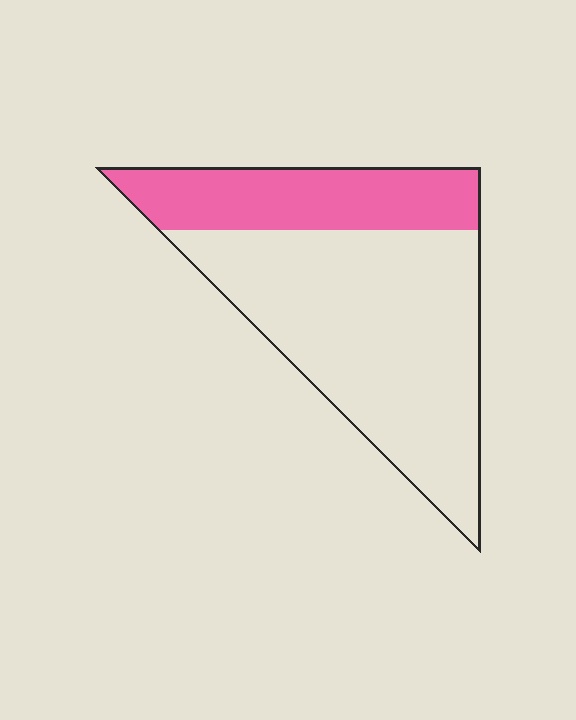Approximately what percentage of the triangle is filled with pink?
Approximately 30%.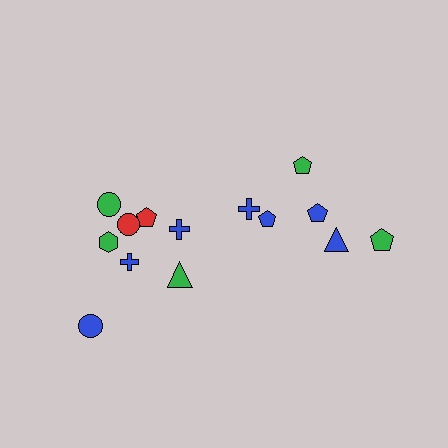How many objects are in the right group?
There are 6 objects.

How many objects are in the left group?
There are 8 objects.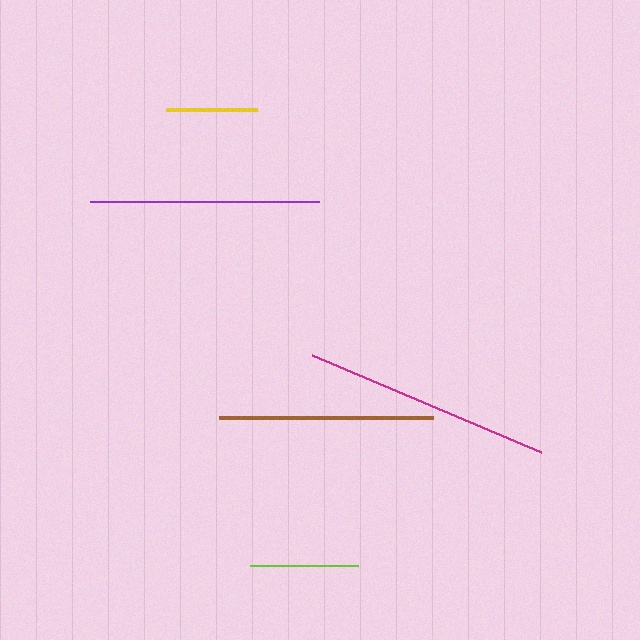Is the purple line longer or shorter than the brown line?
The purple line is longer than the brown line.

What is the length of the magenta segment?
The magenta segment is approximately 249 pixels long.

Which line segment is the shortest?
The yellow line is the shortest at approximately 91 pixels.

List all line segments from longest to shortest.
From longest to shortest: magenta, purple, brown, lime, yellow.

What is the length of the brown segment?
The brown segment is approximately 214 pixels long.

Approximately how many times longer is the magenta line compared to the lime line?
The magenta line is approximately 2.3 times the length of the lime line.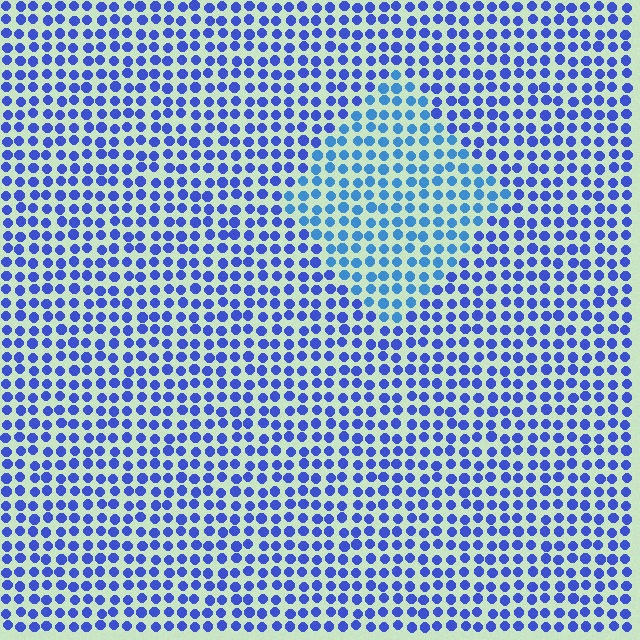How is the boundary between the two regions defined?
The boundary is defined purely by a slight shift in hue (about 26 degrees). Spacing, size, and orientation are identical on both sides.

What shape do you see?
I see a diamond.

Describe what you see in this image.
The image is filled with small blue elements in a uniform arrangement. A diamond-shaped region is visible where the elements are tinted to a slightly different hue, forming a subtle color boundary.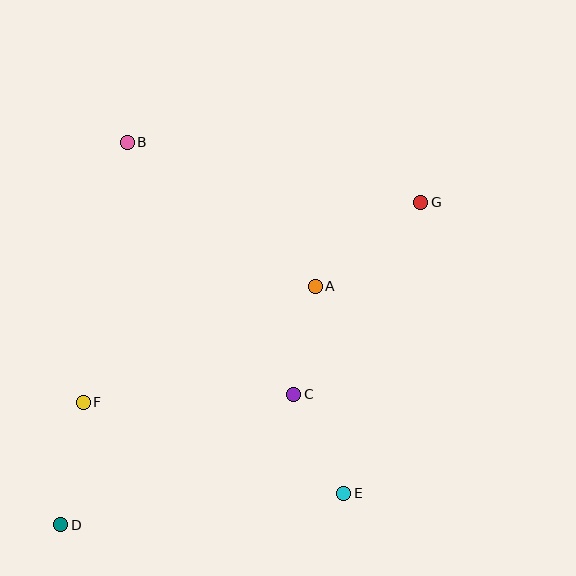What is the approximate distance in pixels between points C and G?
The distance between C and G is approximately 230 pixels.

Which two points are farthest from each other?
Points D and G are farthest from each other.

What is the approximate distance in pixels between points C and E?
The distance between C and E is approximately 111 pixels.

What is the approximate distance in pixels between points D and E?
The distance between D and E is approximately 285 pixels.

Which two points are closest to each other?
Points A and C are closest to each other.